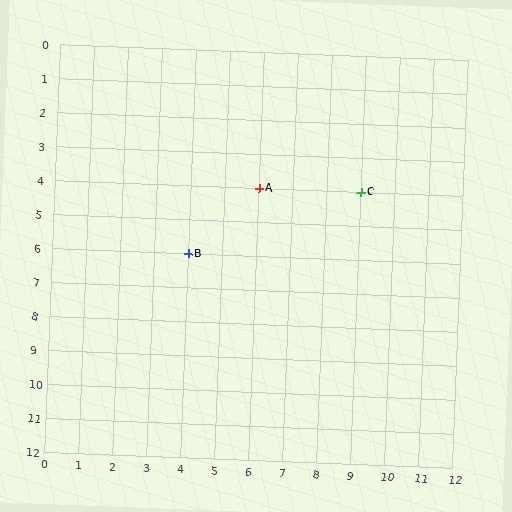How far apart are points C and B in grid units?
Points C and B are 5 columns and 2 rows apart (about 5.4 grid units diagonally).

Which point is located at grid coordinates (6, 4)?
Point A is at (6, 4).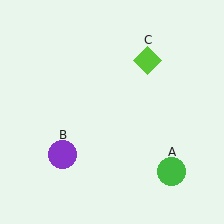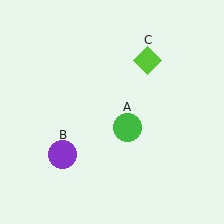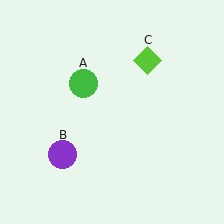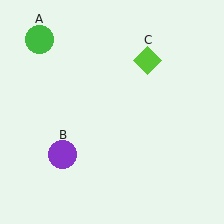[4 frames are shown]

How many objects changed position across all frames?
1 object changed position: green circle (object A).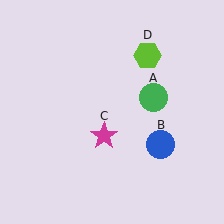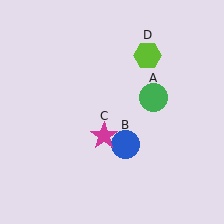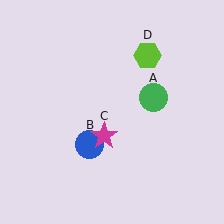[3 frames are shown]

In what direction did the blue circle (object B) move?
The blue circle (object B) moved left.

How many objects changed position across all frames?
1 object changed position: blue circle (object B).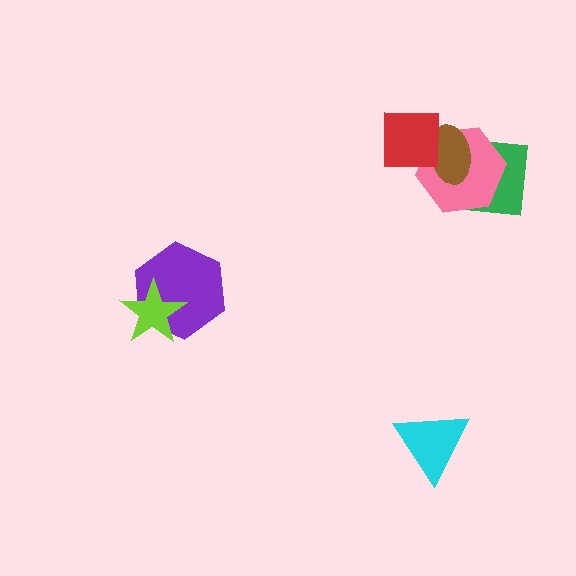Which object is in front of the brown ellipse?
The red square is in front of the brown ellipse.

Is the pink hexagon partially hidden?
Yes, it is partially covered by another shape.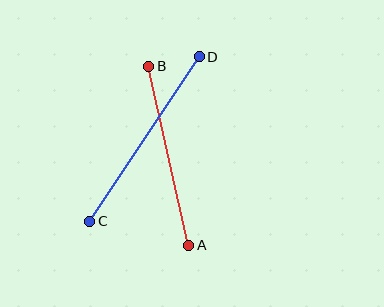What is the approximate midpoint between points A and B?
The midpoint is at approximately (169, 156) pixels.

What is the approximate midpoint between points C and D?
The midpoint is at approximately (144, 139) pixels.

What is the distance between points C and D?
The distance is approximately 198 pixels.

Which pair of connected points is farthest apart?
Points C and D are farthest apart.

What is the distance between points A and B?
The distance is approximately 184 pixels.